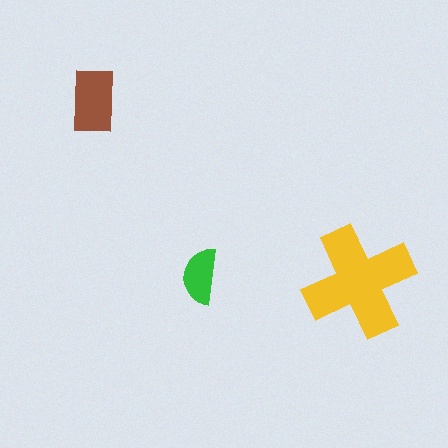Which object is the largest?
The yellow cross.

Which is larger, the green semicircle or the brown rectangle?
The brown rectangle.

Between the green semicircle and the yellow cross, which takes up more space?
The yellow cross.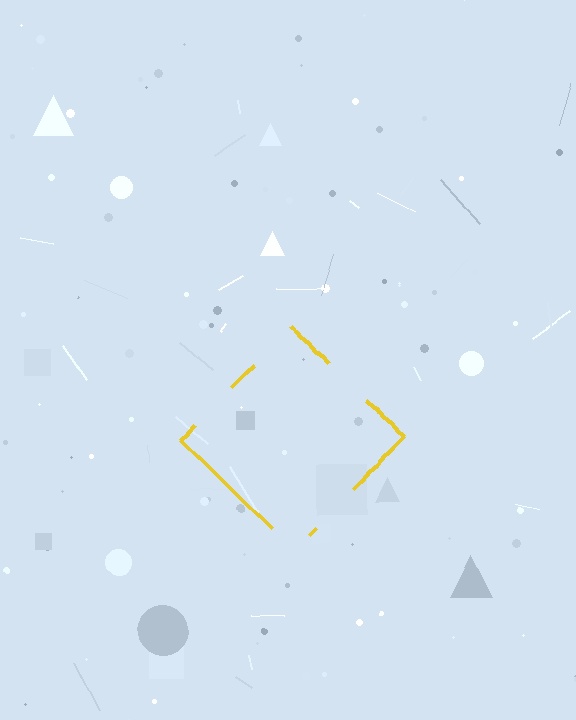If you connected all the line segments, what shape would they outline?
They would outline a diamond.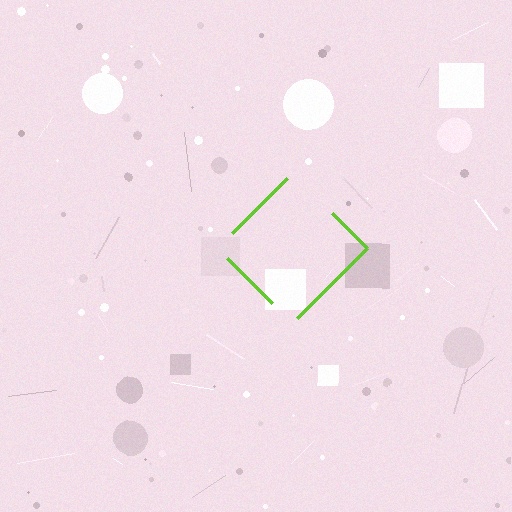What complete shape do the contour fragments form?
The contour fragments form a diamond.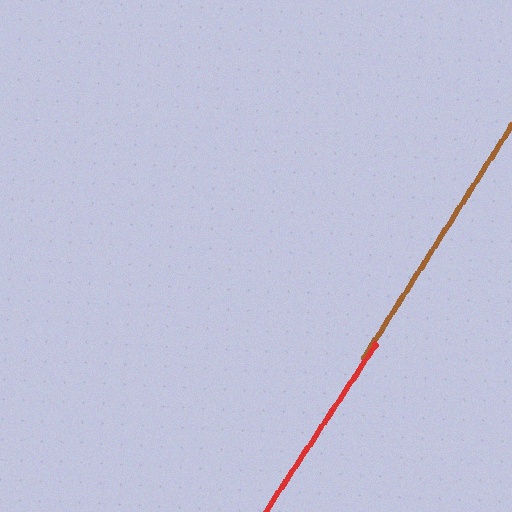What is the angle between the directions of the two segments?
Approximately 1 degree.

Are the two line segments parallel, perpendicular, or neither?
Parallel — their directions differ by only 1.0°.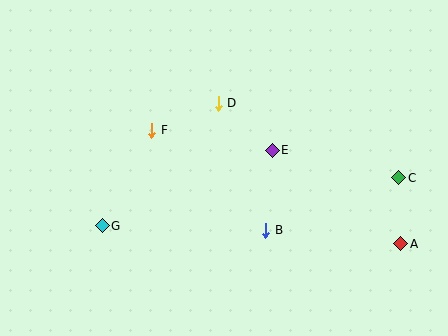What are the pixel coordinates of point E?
Point E is at (272, 150).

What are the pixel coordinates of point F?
Point F is at (152, 130).